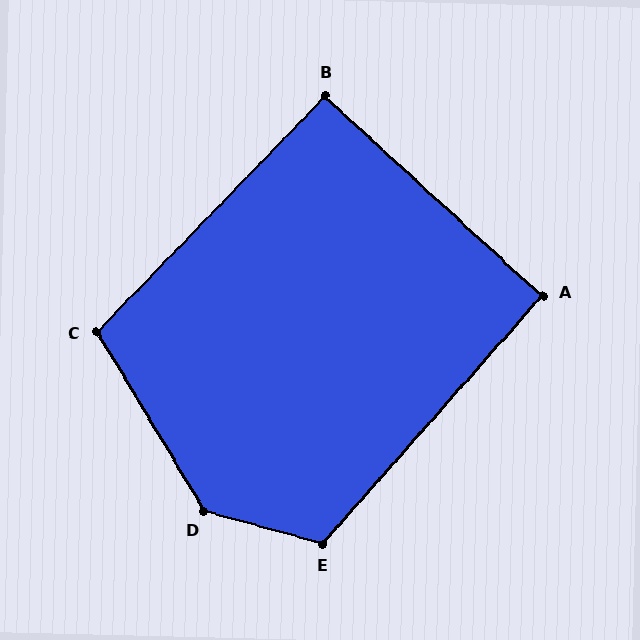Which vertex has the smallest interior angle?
A, at approximately 91 degrees.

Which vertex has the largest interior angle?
D, at approximately 136 degrees.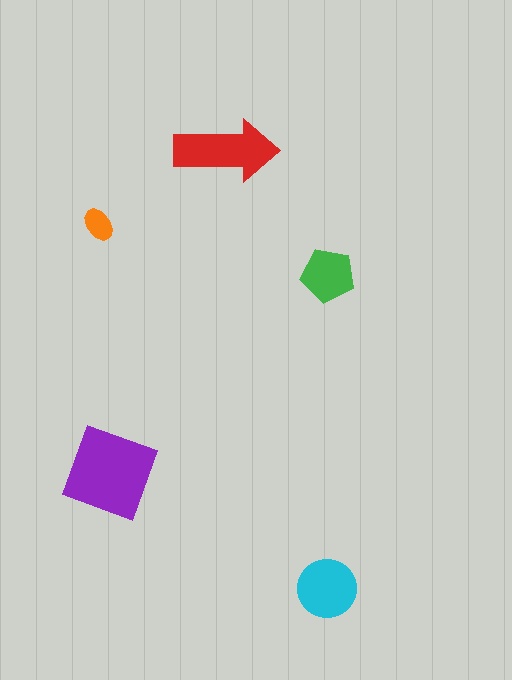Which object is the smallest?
The orange ellipse.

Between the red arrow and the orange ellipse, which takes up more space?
The red arrow.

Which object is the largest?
The purple diamond.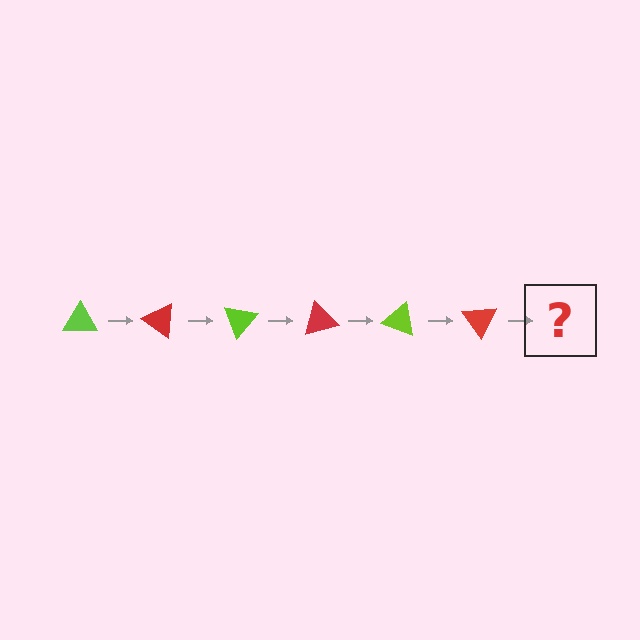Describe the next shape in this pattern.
It should be a lime triangle, rotated 210 degrees from the start.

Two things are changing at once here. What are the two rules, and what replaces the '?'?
The two rules are that it rotates 35 degrees each step and the color cycles through lime and red. The '?' should be a lime triangle, rotated 210 degrees from the start.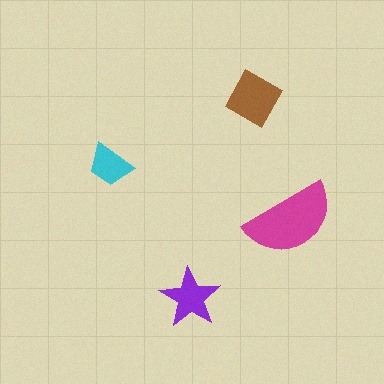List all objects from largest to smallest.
The magenta semicircle, the brown diamond, the purple star, the cyan trapezoid.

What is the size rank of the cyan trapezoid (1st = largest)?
4th.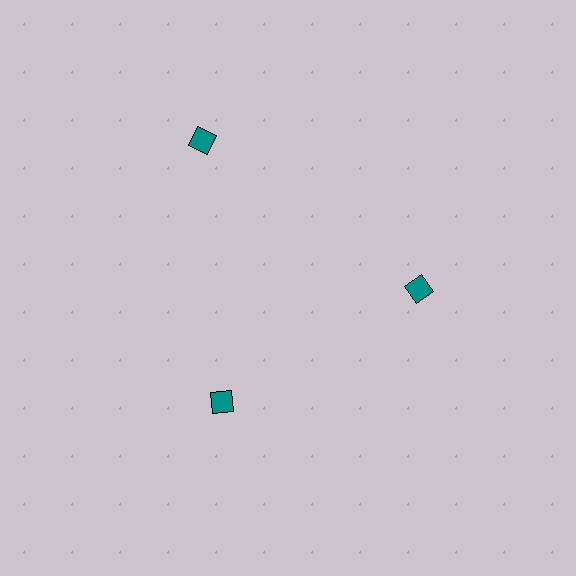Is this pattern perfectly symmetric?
No. The 3 teal diamonds are arranged in a ring, but one element near the 11 o'clock position is pushed outward from the center, breaking the 3-fold rotational symmetry.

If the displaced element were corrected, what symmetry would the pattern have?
It would have 3-fold rotational symmetry — the pattern would map onto itself every 120 degrees.